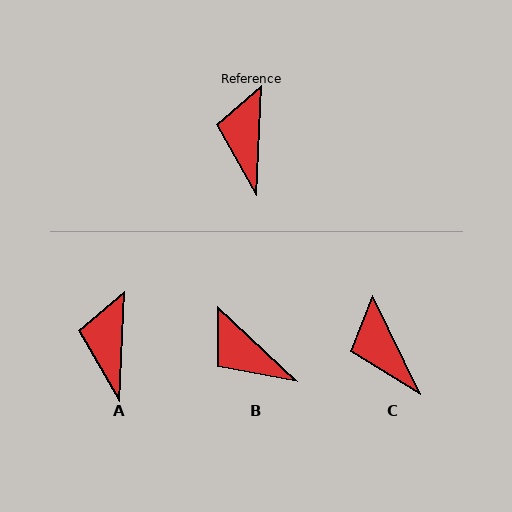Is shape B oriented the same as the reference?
No, it is off by about 49 degrees.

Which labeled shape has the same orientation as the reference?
A.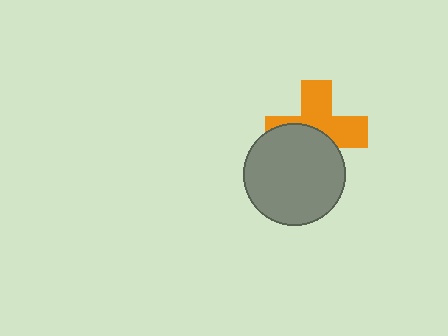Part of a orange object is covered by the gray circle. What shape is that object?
It is a cross.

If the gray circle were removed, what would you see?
You would see the complete orange cross.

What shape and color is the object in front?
The object in front is a gray circle.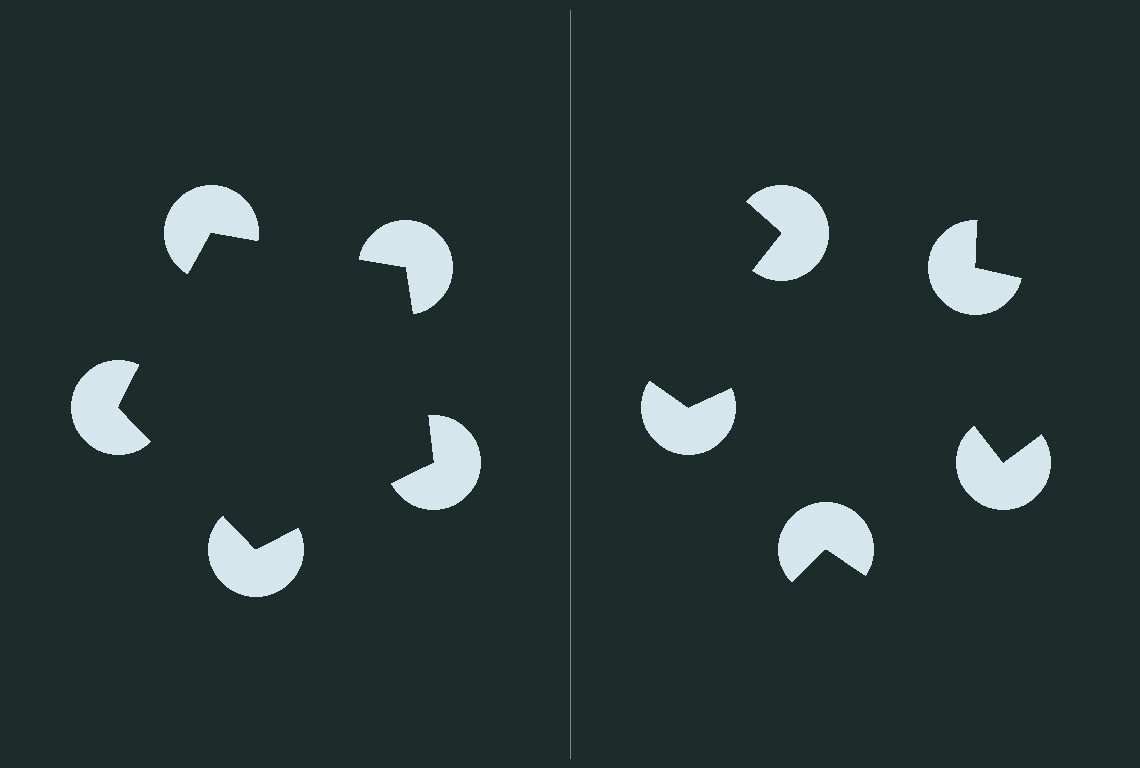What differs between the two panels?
The pac-man discs are positioned identically on both sides; only the wedge orientations differ. On the left they align to a pentagon; on the right they are misaligned.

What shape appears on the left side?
An illusory pentagon.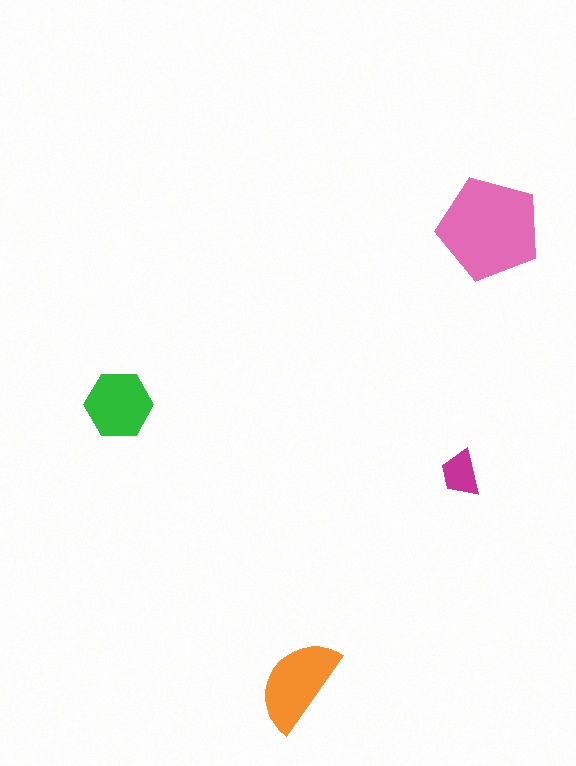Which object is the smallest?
The magenta trapezoid.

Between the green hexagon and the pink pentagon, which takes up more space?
The pink pentagon.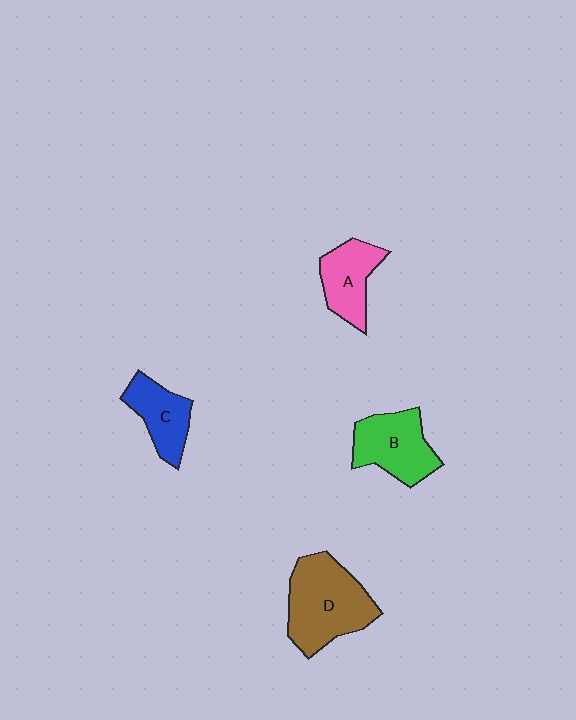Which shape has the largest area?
Shape D (brown).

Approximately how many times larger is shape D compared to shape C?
Approximately 1.8 times.